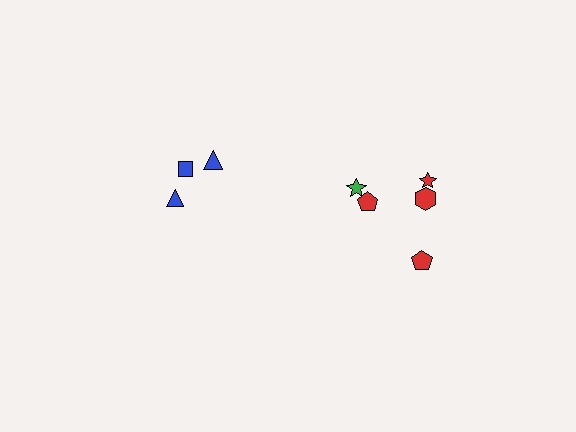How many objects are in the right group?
There are 5 objects.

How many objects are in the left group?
There are 3 objects.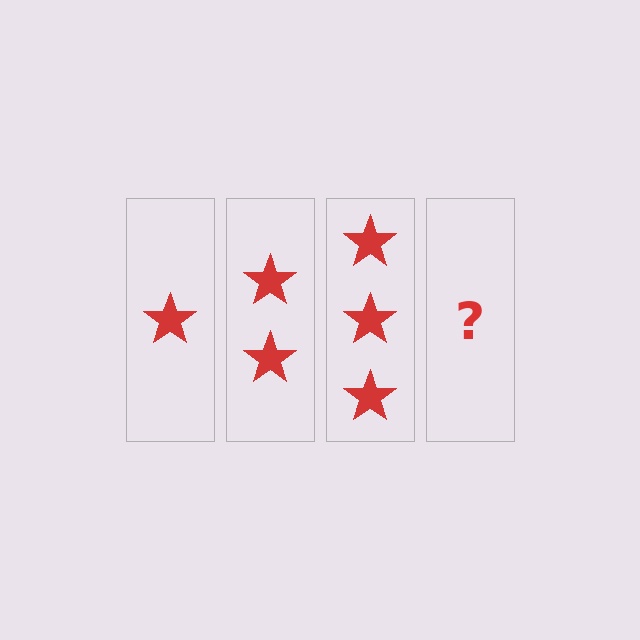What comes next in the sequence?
The next element should be 4 stars.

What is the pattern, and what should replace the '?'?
The pattern is that each step adds one more star. The '?' should be 4 stars.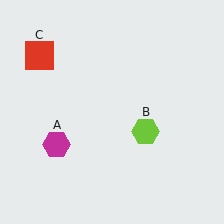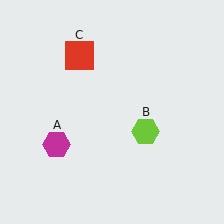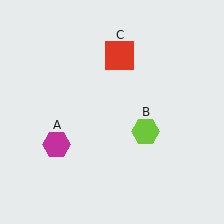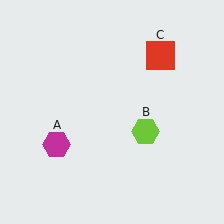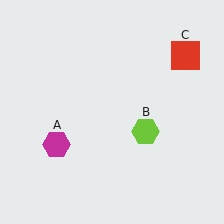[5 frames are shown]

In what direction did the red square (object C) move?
The red square (object C) moved right.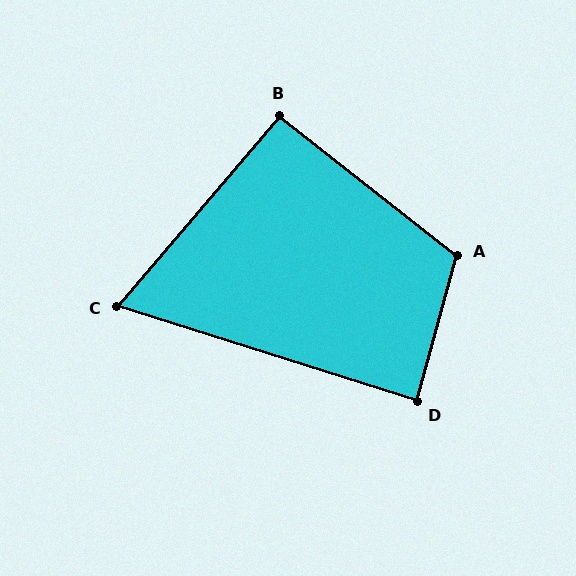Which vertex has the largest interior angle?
A, at approximately 113 degrees.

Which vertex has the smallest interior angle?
C, at approximately 67 degrees.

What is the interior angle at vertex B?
Approximately 92 degrees (approximately right).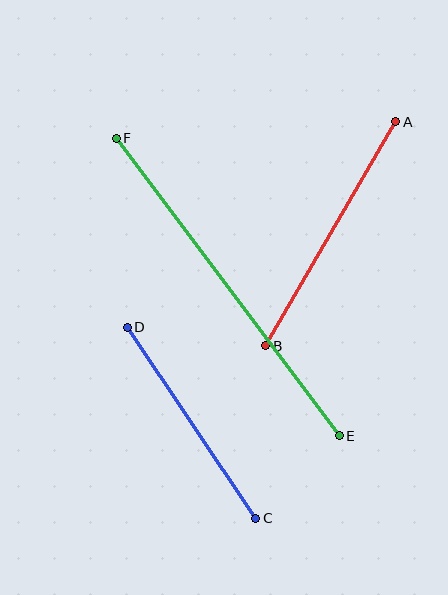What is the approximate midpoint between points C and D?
The midpoint is at approximately (192, 423) pixels.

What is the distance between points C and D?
The distance is approximately 230 pixels.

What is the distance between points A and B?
The distance is approximately 259 pixels.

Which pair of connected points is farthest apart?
Points E and F are farthest apart.